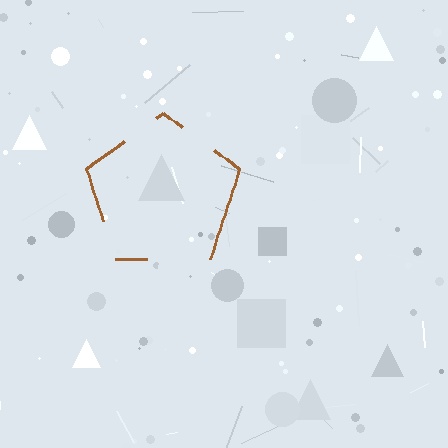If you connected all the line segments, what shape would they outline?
They would outline a pentagon.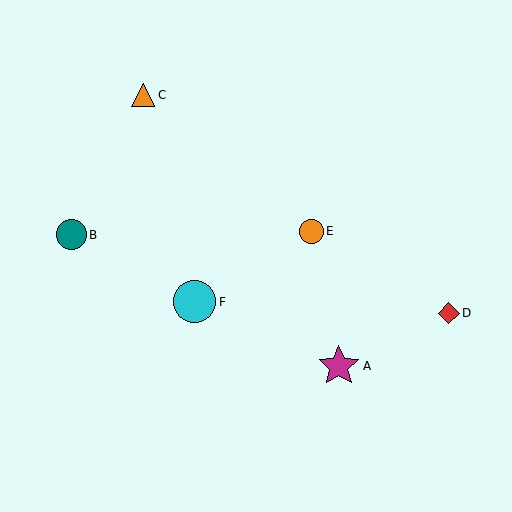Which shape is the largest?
The cyan circle (labeled F) is the largest.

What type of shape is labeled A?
Shape A is a magenta star.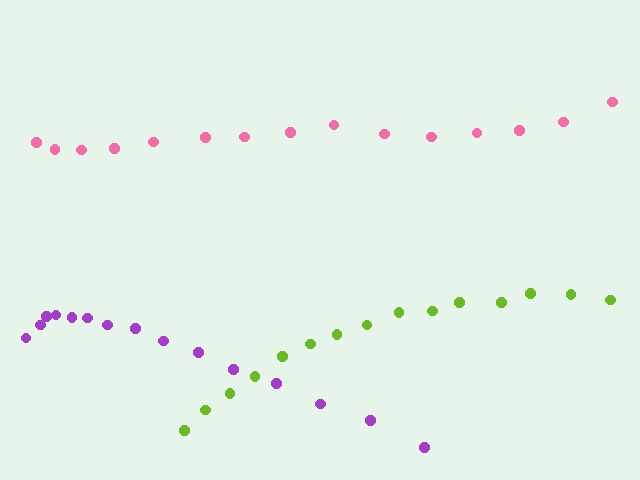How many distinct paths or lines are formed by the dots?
There are 3 distinct paths.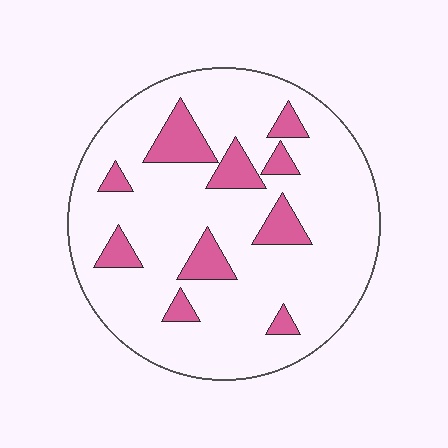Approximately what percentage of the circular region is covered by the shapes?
Approximately 15%.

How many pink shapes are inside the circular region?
10.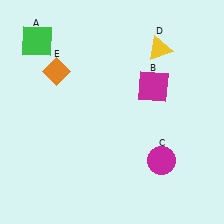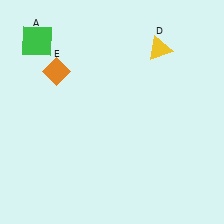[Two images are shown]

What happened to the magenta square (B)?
The magenta square (B) was removed in Image 2. It was in the top-right area of Image 1.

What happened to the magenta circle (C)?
The magenta circle (C) was removed in Image 2. It was in the bottom-right area of Image 1.